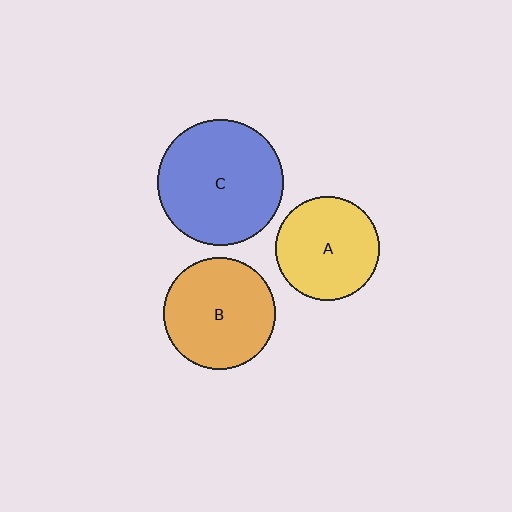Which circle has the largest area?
Circle C (blue).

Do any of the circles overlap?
No, none of the circles overlap.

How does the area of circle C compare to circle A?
Approximately 1.4 times.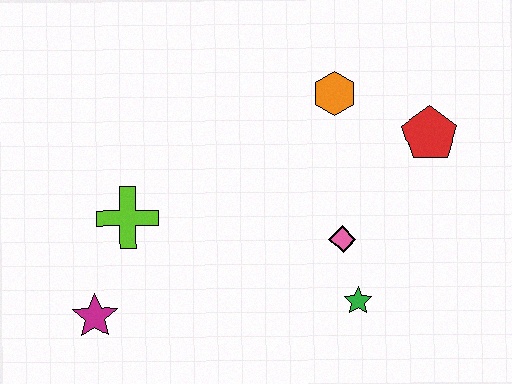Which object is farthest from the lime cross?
The red pentagon is farthest from the lime cross.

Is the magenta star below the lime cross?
Yes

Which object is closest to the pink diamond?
The green star is closest to the pink diamond.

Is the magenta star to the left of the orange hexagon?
Yes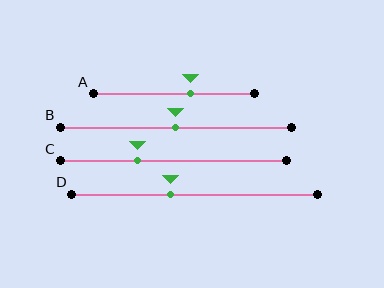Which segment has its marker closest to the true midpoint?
Segment B has its marker closest to the true midpoint.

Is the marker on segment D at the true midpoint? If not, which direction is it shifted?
No, the marker on segment D is shifted to the left by about 10% of the segment length.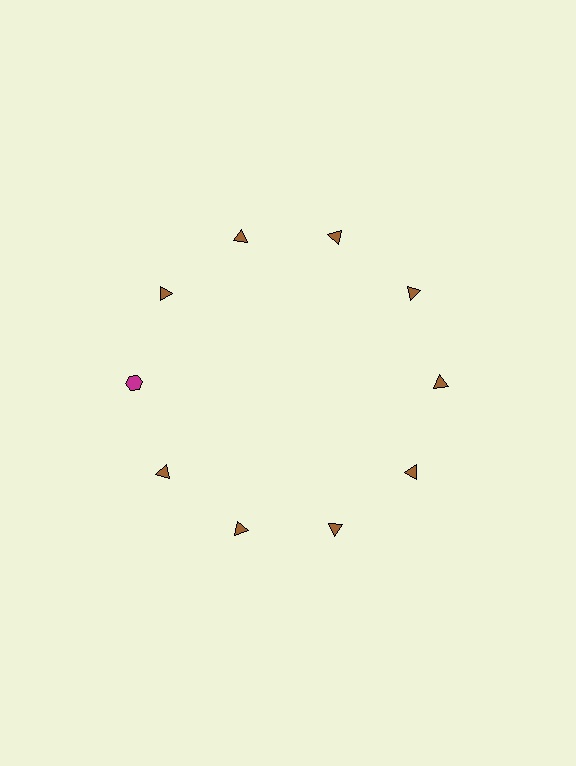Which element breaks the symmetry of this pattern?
The magenta hexagon at roughly the 9 o'clock position breaks the symmetry. All other shapes are brown triangles.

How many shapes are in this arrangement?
There are 10 shapes arranged in a ring pattern.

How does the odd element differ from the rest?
It differs in both color (magenta instead of brown) and shape (hexagon instead of triangle).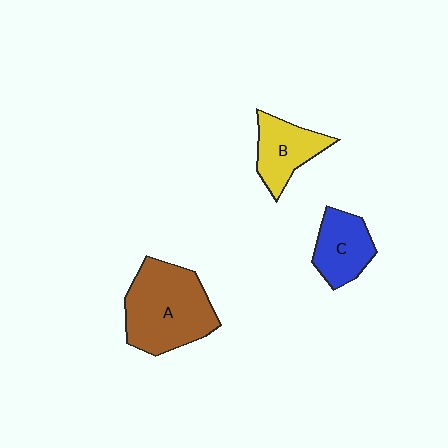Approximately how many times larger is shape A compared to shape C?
Approximately 1.9 times.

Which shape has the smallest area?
Shape C (blue).